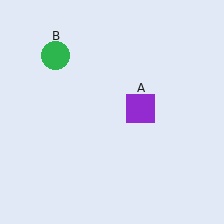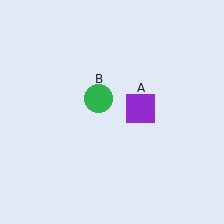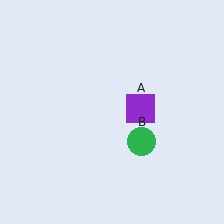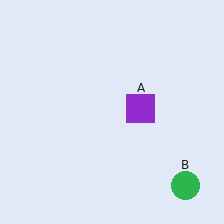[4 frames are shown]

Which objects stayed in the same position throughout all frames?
Purple square (object A) remained stationary.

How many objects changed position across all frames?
1 object changed position: green circle (object B).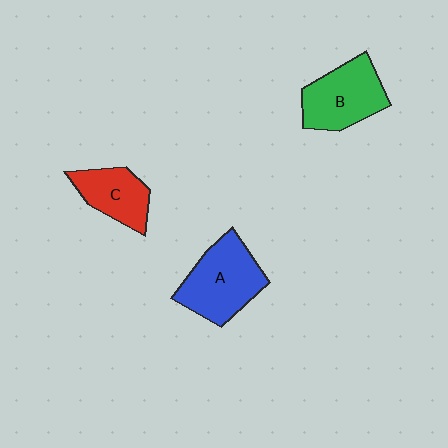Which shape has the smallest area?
Shape C (red).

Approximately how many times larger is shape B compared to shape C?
Approximately 1.3 times.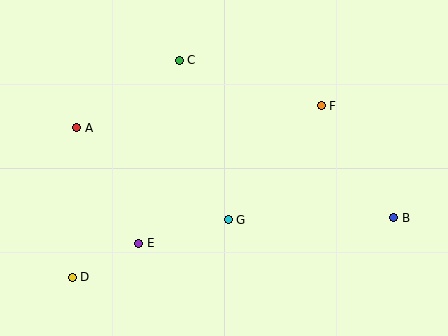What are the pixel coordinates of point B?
Point B is at (394, 218).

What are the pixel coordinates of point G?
Point G is at (228, 220).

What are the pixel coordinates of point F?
Point F is at (321, 106).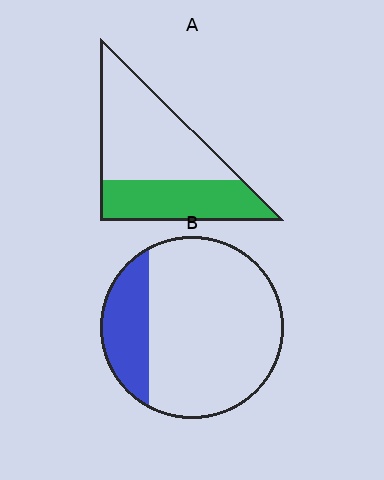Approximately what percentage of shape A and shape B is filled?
A is approximately 40% and B is approximately 20%.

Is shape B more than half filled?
No.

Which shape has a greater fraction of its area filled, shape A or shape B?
Shape A.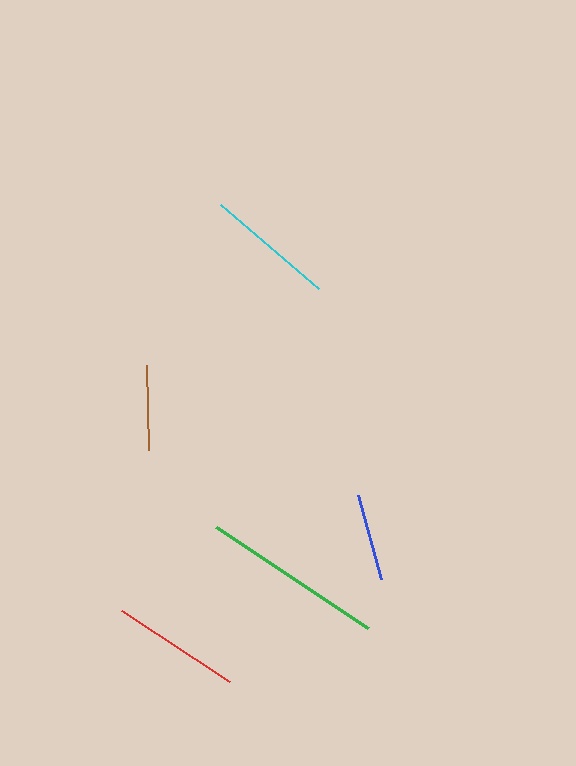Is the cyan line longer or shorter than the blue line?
The cyan line is longer than the blue line.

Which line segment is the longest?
The green line is the longest at approximately 182 pixels.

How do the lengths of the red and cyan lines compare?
The red and cyan lines are approximately the same length.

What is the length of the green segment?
The green segment is approximately 182 pixels long.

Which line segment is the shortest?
The brown line is the shortest at approximately 84 pixels.